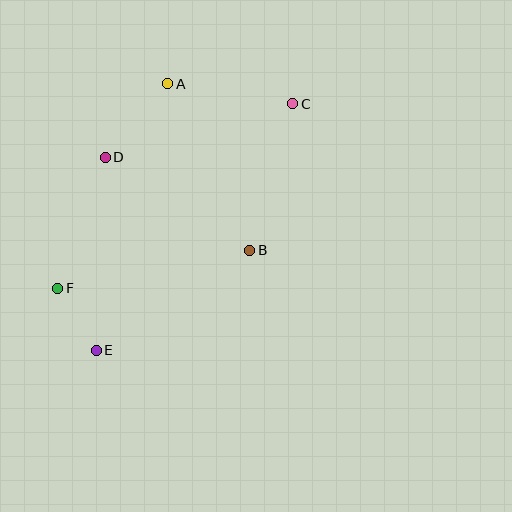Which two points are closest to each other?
Points E and F are closest to each other.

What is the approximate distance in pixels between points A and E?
The distance between A and E is approximately 276 pixels.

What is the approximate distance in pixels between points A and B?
The distance between A and B is approximately 185 pixels.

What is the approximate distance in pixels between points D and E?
The distance between D and E is approximately 193 pixels.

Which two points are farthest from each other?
Points C and E are farthest from each other.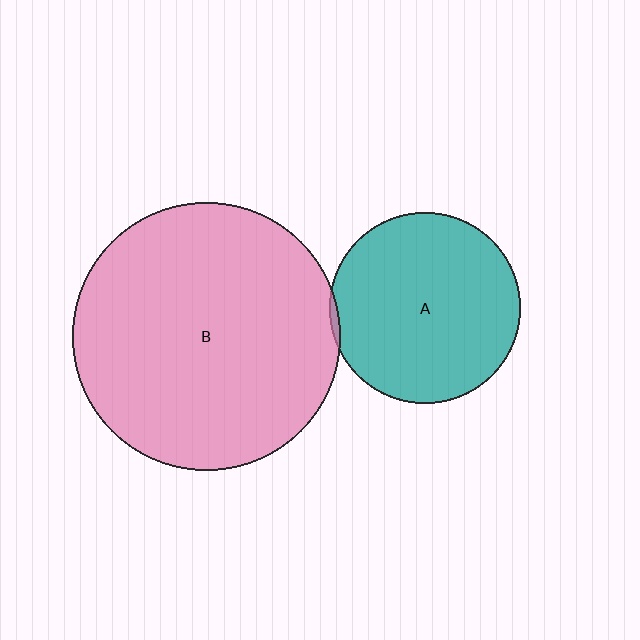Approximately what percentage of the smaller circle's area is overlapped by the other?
Approximately 5%.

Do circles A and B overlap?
Yes.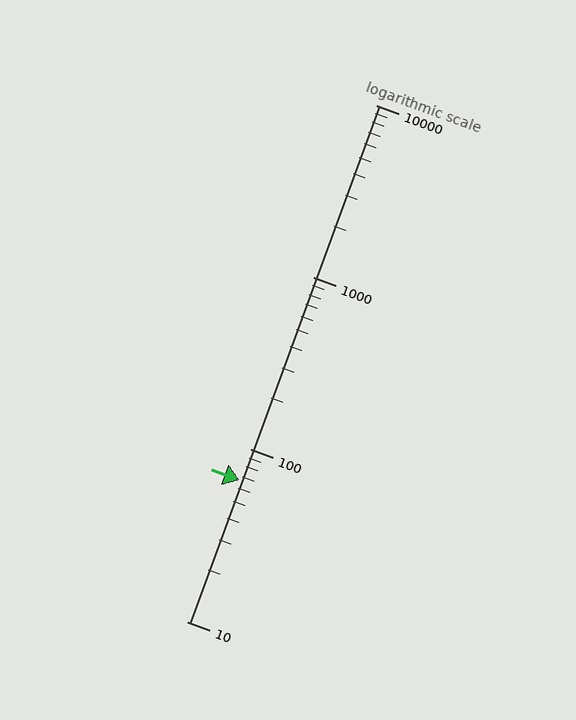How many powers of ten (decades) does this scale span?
The scale spans 3 decades, from 10 to 10000.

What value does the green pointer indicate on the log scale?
The pointer indicates approximately 66.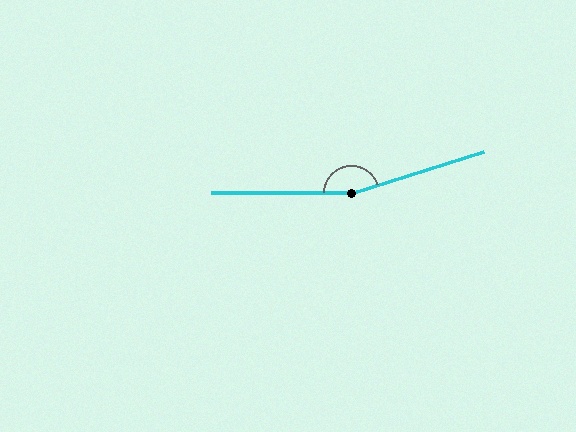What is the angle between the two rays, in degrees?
Approximately 162 degrees.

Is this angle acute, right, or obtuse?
It is obtuse.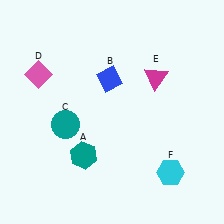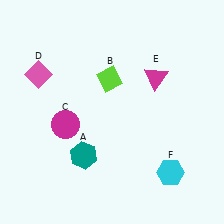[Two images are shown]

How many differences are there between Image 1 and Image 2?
There are 2 differences between the two images.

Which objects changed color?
B changed from blue to lime. C changed from teal to magenta.